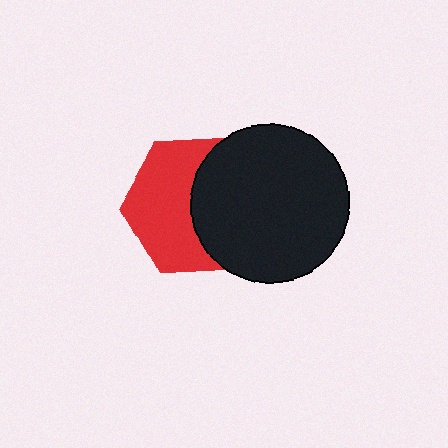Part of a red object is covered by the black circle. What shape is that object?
It is a hexagon.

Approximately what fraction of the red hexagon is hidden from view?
Roughly 46% of the red hexagon is hidden behind the black circle.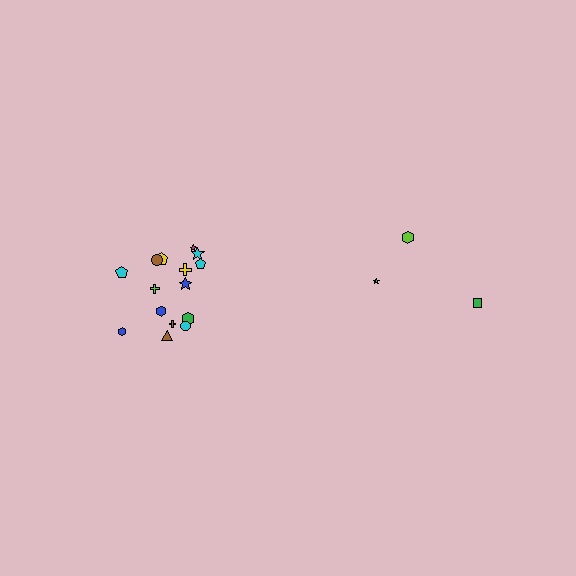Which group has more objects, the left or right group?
The left group.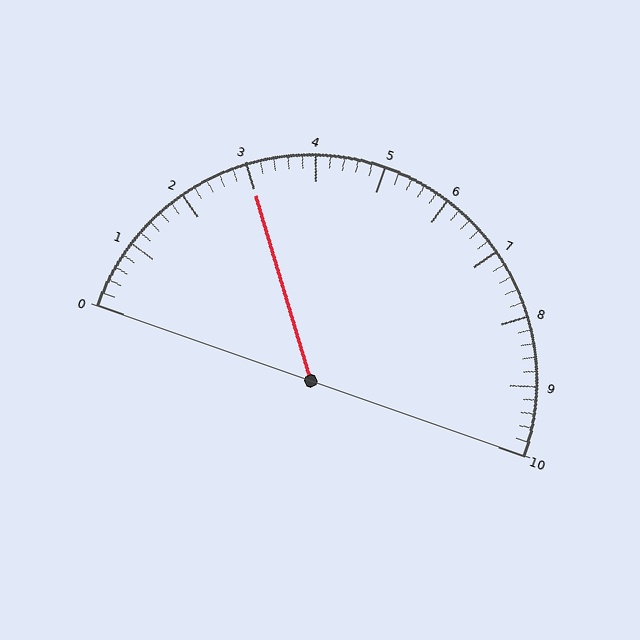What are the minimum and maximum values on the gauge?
The gauge ranges from 0 to 10.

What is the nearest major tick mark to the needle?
The nearest major tick mark is 3.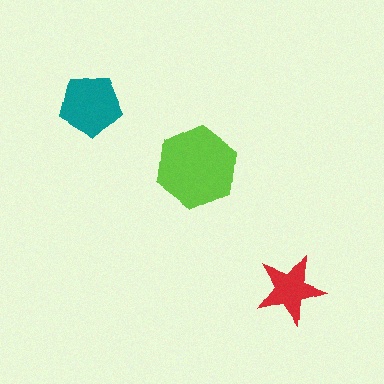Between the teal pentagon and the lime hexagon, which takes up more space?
The lime hexagon.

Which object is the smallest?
The red star.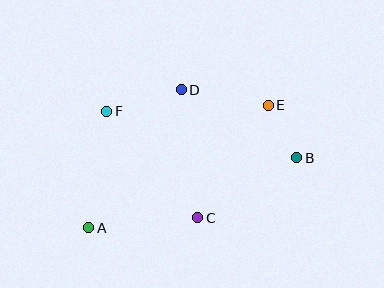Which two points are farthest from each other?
Points A and B are farthest from each other.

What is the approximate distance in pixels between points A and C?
The distance between A and C is approximately 109 pixels.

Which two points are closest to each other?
Points B and E are closest to each other.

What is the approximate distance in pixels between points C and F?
The distance between C and F is approximately 140 pixels.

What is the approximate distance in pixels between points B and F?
The distance between B and F is approximately 196 pixels.